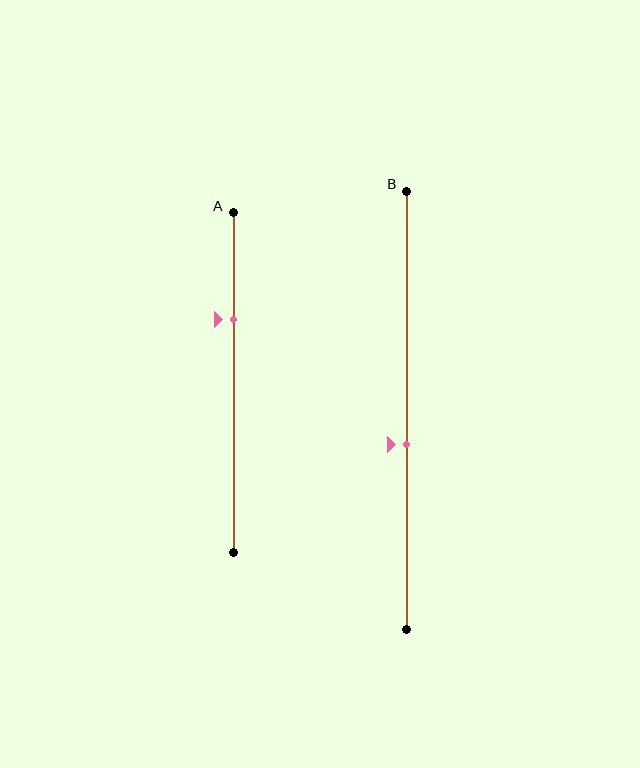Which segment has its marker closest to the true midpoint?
Segment B has its marker closest to the true midpoint.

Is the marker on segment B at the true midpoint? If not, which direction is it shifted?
No, the marker on segment B is shifted downward by about 8% of the segment length.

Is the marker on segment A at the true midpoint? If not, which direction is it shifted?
No, the marker on segment A is shifted upward by about 19% of the segment length.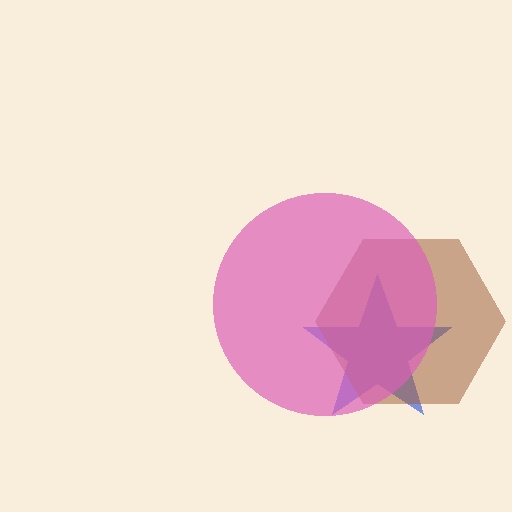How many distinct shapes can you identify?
There are 3 distinct shapes: a blue star, a brown hexagon, a pink circle.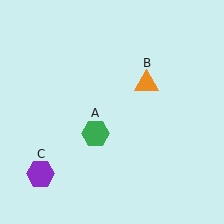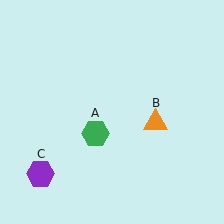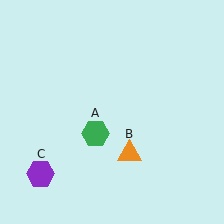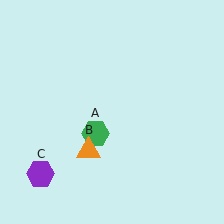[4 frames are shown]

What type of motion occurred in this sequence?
The orange triangle (object B) rotated clockwise around the center of the scene.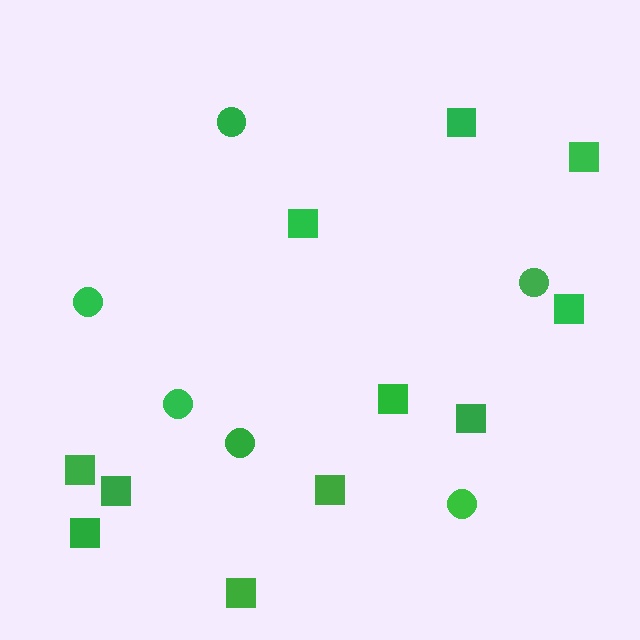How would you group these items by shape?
There are 2 groups: one group of squares (11) and one group of circles (6).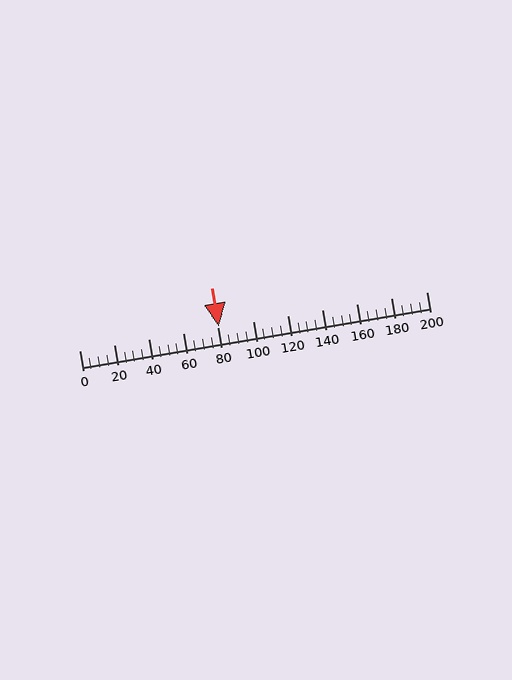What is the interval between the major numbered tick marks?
The major tick marks are spaced 20 units apart.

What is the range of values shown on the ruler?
The ruler shows values from 0 to 200.